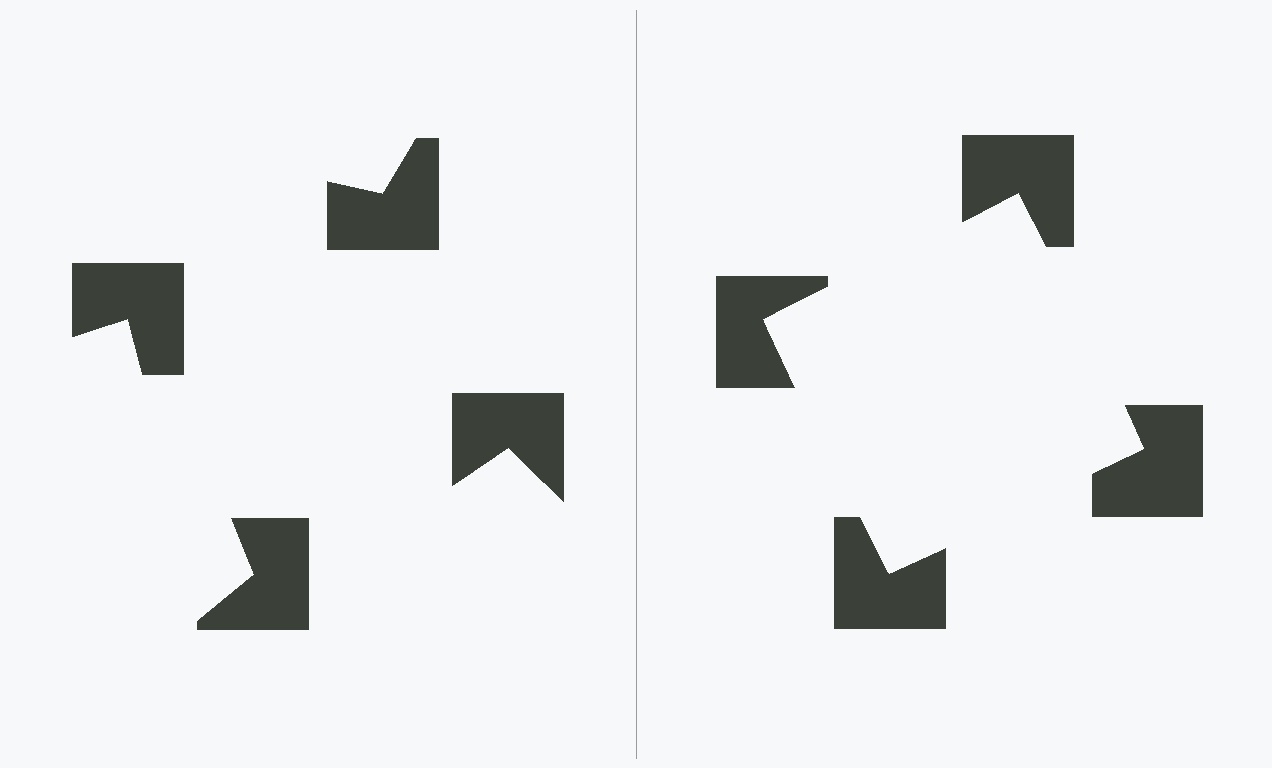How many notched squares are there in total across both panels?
8 — 4 on each side.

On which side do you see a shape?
An illusory square appears on the right side. On the left side the wedge cuts are rotated, so no coherent shape forms.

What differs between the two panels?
The notched squares are positioned identically on both sides; only the wedge orientations differ. On the right they align to a square; on the left they are misaligned.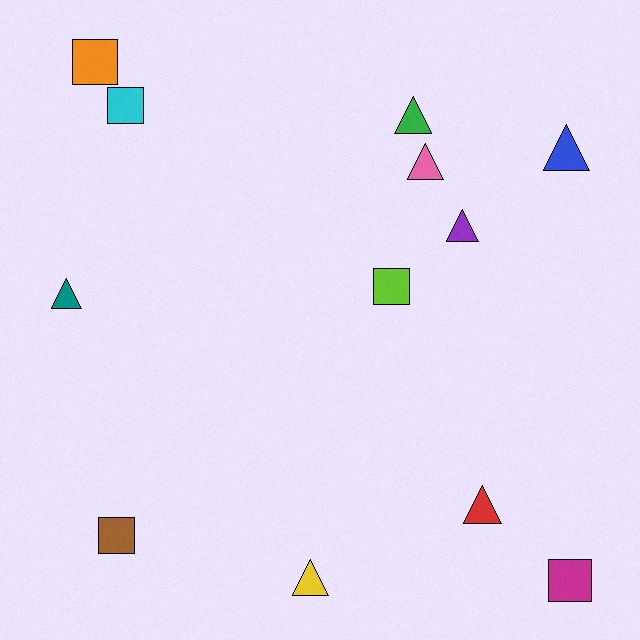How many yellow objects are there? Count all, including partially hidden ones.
There is 1 yellow object.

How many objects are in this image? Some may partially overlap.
There are 12 objects.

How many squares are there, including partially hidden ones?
There are 5 squares.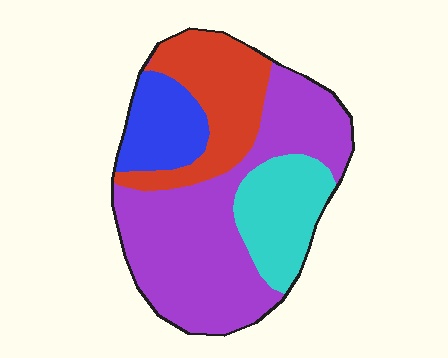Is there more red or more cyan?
Red.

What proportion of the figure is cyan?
Cyan covers around 15% of the figure.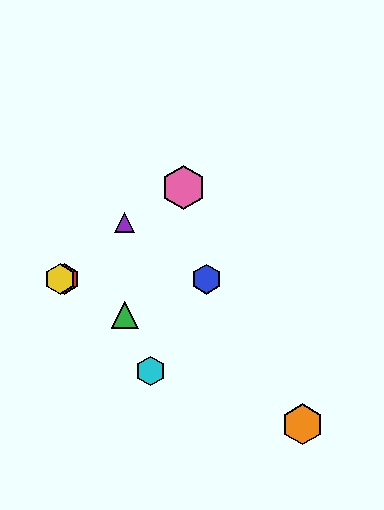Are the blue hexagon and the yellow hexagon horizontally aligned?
Yes, both are at y≈279.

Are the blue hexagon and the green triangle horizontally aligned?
No, the blue hexagon is at y≈279 and the green triangle is at y≈315.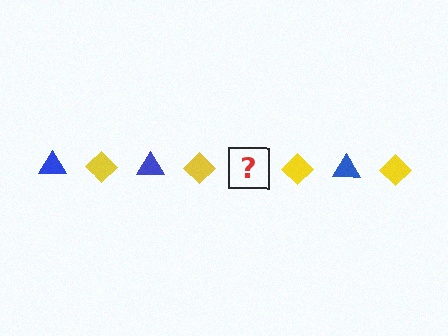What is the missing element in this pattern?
The missing element is a blue triangle.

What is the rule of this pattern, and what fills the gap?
The rule is that the pattern alternates between blue triangle and yellow diamond. The gap should be filled with a blue triangle.